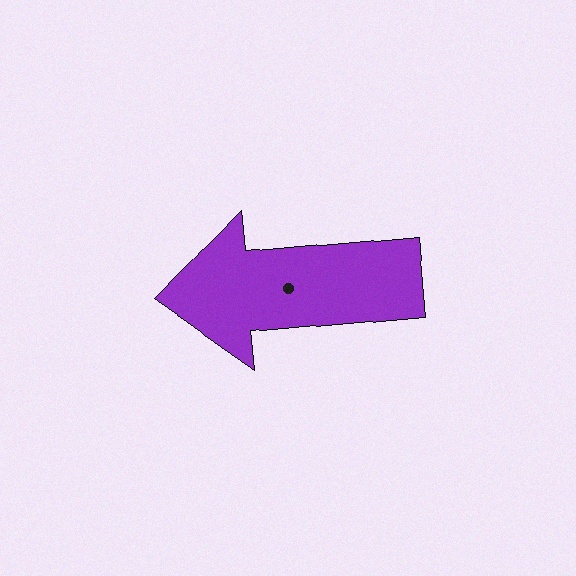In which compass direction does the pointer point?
West.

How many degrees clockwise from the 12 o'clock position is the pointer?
Approximately 265 degrees.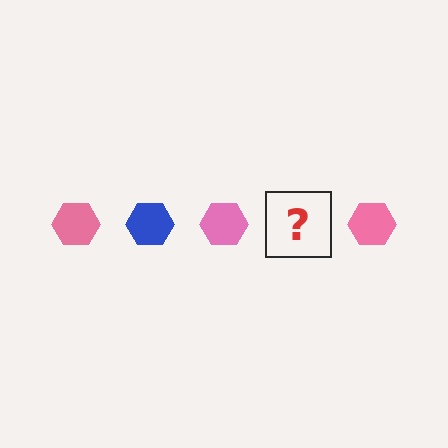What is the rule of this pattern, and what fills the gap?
The rule is that the pattern cycles through pink, blue hexagons. The gap should be filled with a blue hexagon.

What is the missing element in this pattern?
The missing element is a blue hexagon.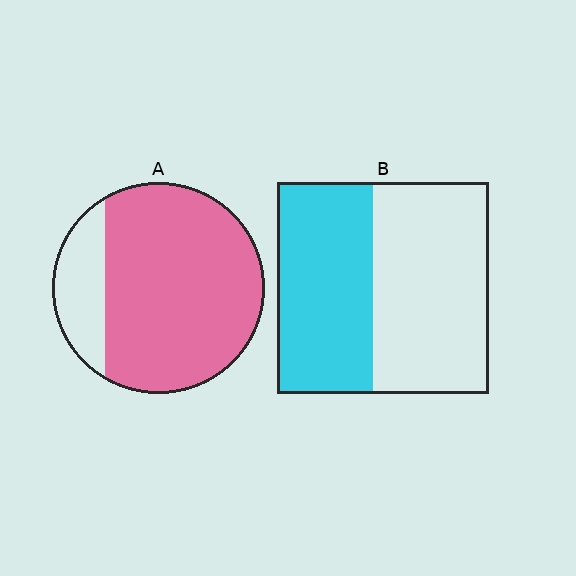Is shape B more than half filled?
No.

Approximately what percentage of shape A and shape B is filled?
A is approximately 80% and B is approximately 45%.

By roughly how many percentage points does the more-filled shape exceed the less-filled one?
By roughly 35 percentage points (A over B).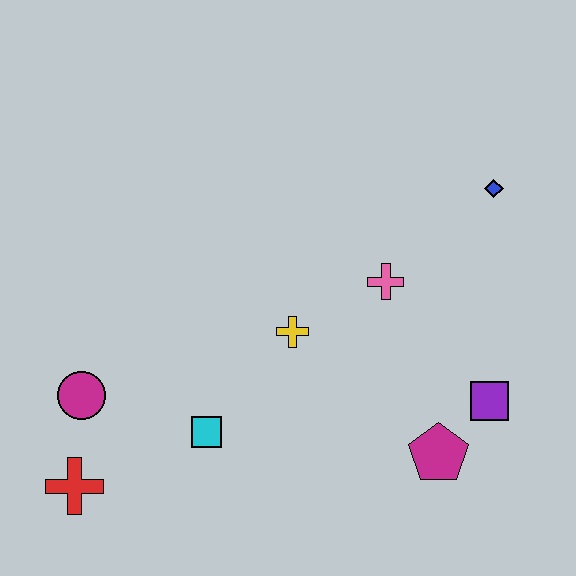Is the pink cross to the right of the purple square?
No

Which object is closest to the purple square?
The magenta pentagon is closest to the purple square.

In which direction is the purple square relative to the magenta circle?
The purple square is to the right of the magenta circle.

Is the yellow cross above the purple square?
Yes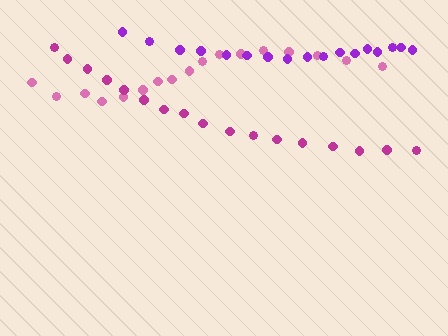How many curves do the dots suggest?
There are 3 distinct paths.